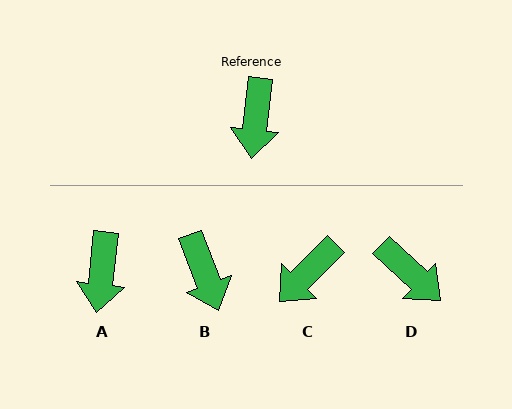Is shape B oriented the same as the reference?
No, it is off by about 27 degrees.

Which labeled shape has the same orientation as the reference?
A.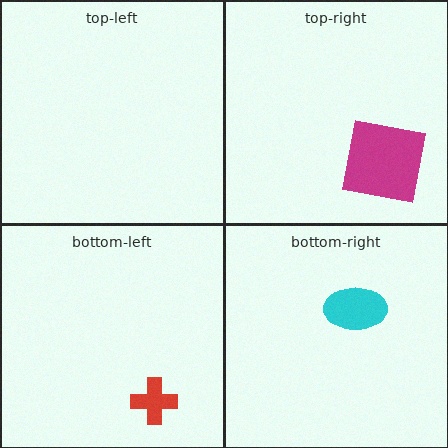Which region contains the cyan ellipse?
The bottom-right region.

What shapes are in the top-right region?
The magenta square.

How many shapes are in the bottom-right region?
1.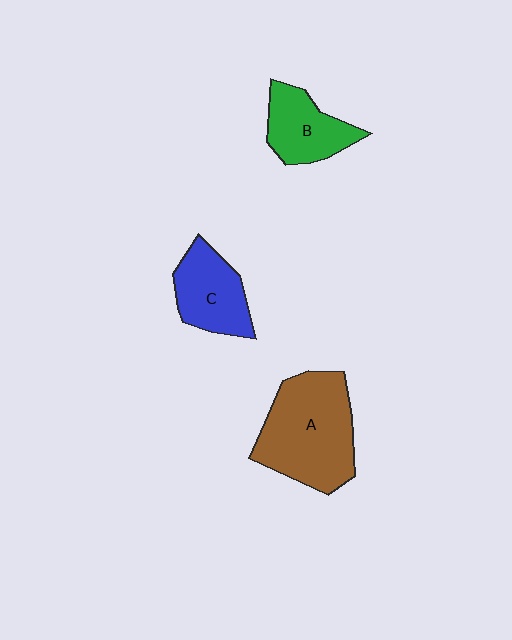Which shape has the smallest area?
Shape B (green).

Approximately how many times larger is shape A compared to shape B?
Approximately 1.8 times.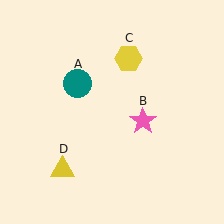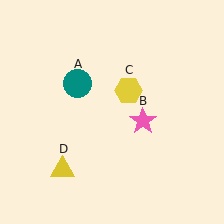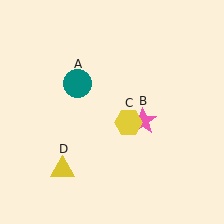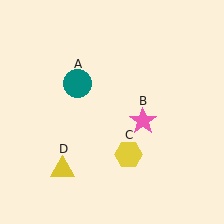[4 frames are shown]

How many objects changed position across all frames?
1 object changed position: yellow hexagon (object C).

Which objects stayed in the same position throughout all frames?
Teal circle (object A) and pink star (object B) and yellow triangle (object D) remained stationary.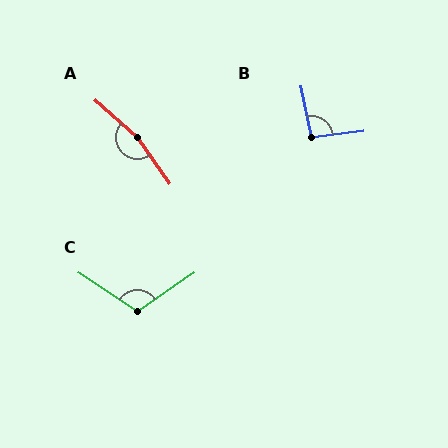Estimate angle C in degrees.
Approximately 112 degrees.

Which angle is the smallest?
B, at approximately 94 degrees.